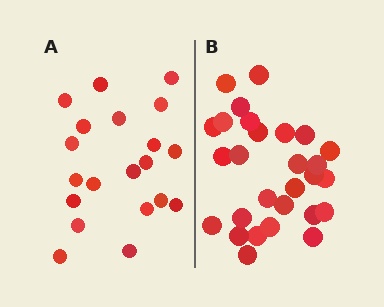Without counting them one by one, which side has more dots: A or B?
Region B (the right region) has more dots.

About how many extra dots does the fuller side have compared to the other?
Region B has roughly 8 or so more dots than region A.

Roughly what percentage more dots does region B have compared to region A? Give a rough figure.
About 40% more.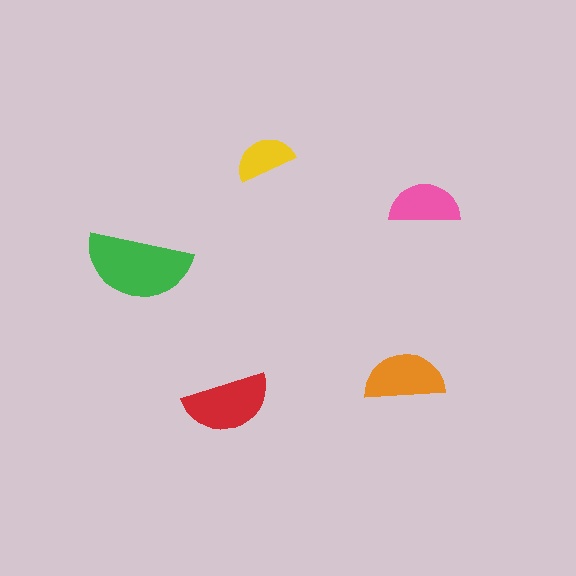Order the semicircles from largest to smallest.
the green one, the red one, the orange one, the pink one, the yellow one.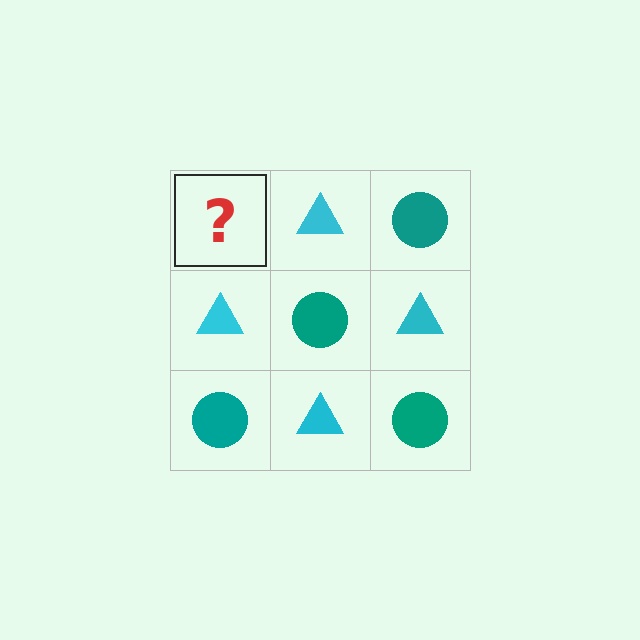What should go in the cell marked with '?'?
The missing cell should contain a teal circle.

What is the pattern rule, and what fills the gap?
The rule is that it alternates teal circle and cyan triangle in a checkerboard pattern. The gap should be filled with a teal circle.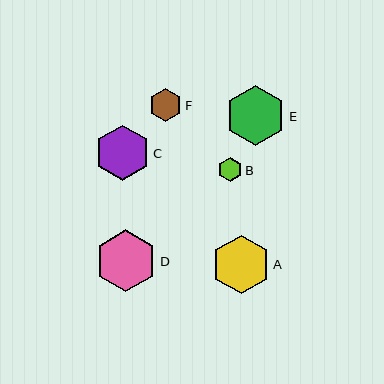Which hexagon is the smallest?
Hexagon B is the smallest with a size of approximately 24 pixels.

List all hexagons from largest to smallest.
From largest to smallest: D, E, A, C, F, B.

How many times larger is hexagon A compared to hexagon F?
Hexagon A is approximately 1.8 times the size of hexagon F.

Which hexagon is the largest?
Hexagon D is the largest with a size of approximately 62 pixels.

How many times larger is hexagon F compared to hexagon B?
Hexagon F is approximately 1.4 times the size of hexagon B.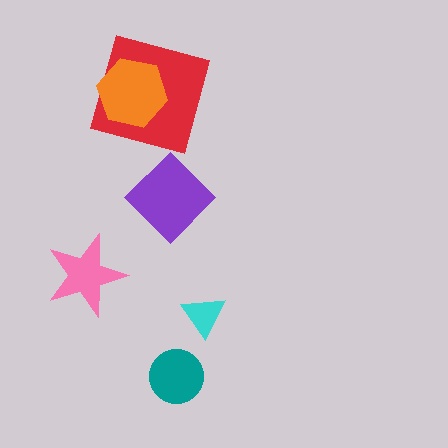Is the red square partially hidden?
Yes, it is partially covered by another shape.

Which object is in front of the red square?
The orange hexagon is in front of the red square.